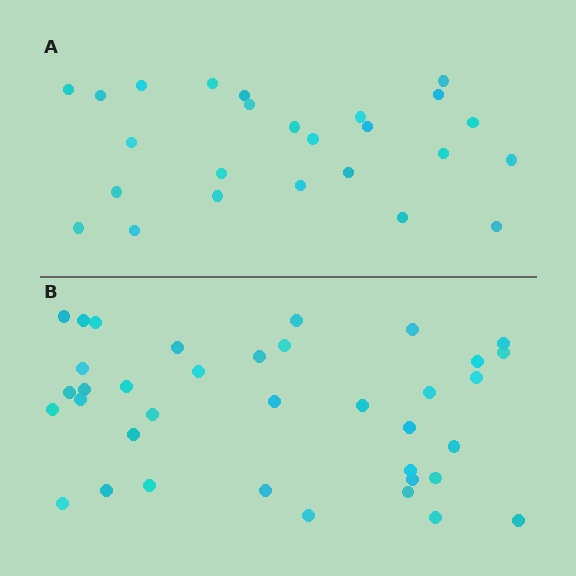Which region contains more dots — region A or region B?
Region B (the bottom region) has more dots.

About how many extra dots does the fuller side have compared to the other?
Region B has roughly 12 or so more dots than region A.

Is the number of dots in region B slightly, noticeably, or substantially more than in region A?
Region B has substantially more. The ratio is roughly 1.5 to 1.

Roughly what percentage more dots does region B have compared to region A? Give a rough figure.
About 50% more.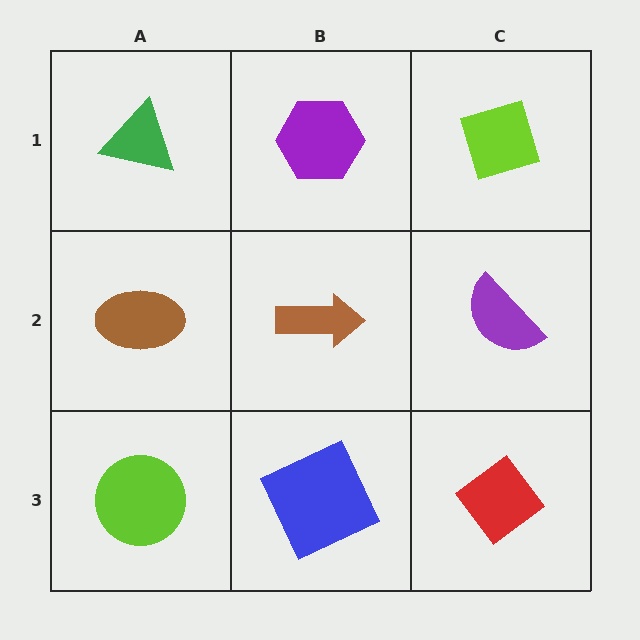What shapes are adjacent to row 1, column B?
A brown arrow (row 2, column B), a green triangle (row 1, column A), a lime diamond (row 1, column C).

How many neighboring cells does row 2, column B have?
4.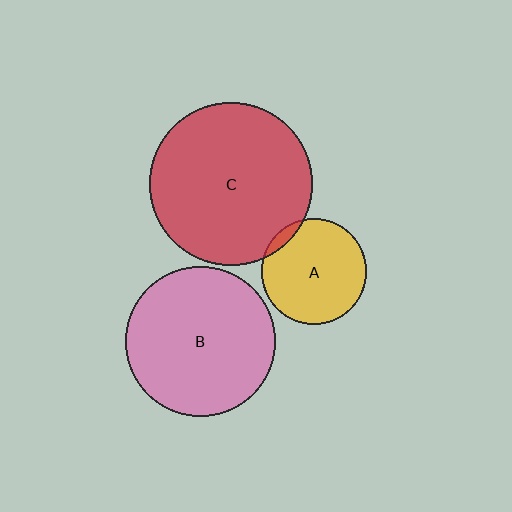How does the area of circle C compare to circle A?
Approximately 2.4 times.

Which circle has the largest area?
Circle C (red).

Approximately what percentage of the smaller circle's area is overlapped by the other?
Approximately 5%.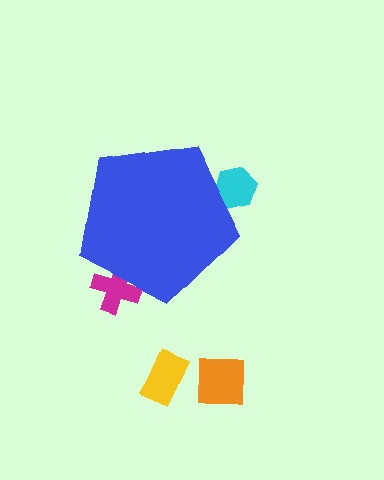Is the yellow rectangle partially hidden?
No, the yellow rectangle is fully visible.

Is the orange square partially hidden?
No, the orange square is fully visible.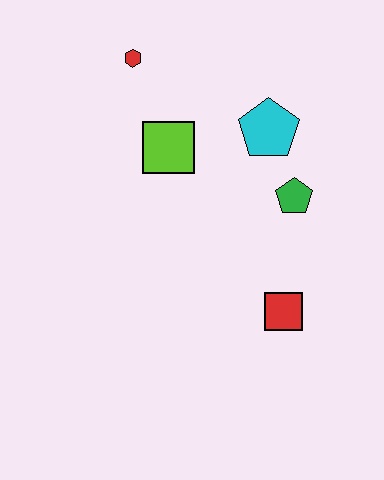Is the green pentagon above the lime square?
No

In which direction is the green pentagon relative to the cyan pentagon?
The green pentagon is below the cyan pentagon.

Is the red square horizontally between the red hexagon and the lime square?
No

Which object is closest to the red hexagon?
The lime square is closest to the red hexagon.